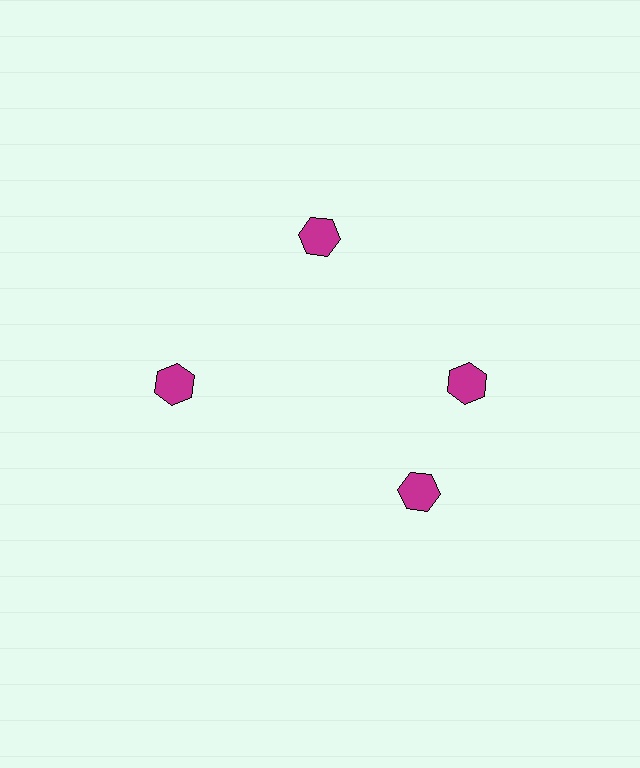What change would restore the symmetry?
The symmetry would be restored by rotating it back into even spacing with its neighbors so that all 4 hexagons sit at equal angles and equal distance from the center.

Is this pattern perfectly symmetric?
No. The 4 magenta hexagons are arranged in a ring, but one element near the 6 o'clock position is rotated out of alignment along the ring, breaking the 4-fold rotational symmetry.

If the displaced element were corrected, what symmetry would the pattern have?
It would have 4-fold rotational symmetry — the pattern would map onto itself every 90 degrees.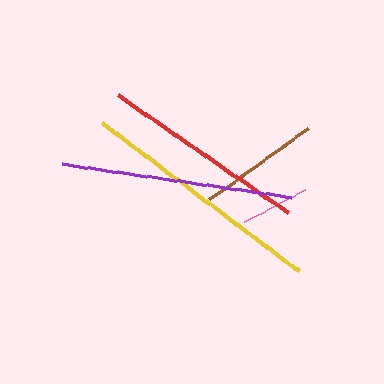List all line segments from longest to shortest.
From longest to shortest: yellow, purple, red, brown, pink.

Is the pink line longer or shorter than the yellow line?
The yellow line is longer than the pink line.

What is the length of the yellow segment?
The yellow segment is approximately 247 pixels long.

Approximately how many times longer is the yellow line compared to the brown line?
The yellow line is approximately 2.0 times the length of the brown line.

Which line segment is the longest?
The yellow line is the longest at approximately 247 pixels.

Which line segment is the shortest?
The pink line is the shortest at approximately 69 pixels.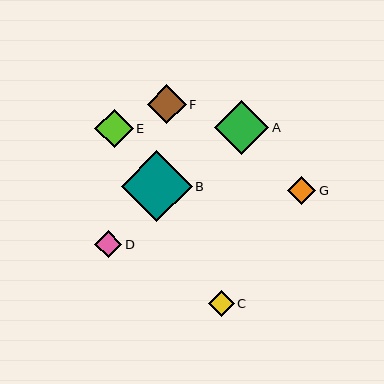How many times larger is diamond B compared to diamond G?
Diamond B is approximately 2.5 times the size of diamond G.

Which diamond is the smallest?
Diamond C is the smallest with a size of approximately 26 pixels.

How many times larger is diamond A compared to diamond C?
Diamond A is approximately 2.1 times the size of diamond C.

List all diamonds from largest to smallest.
From largest to smallest: B, A, F, E, G, D, C.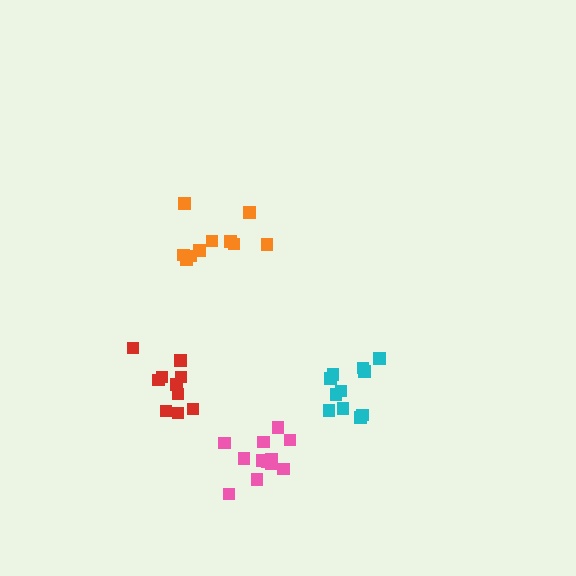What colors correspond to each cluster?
The clusters are colored: orange, pink, cyan, red.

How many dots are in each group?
Group 1: 10 dots, Group 2: 12 dots, Group 3: 11 dots, Group 4: 10 dots (43 total).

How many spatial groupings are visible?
There are 4 spatial groupings.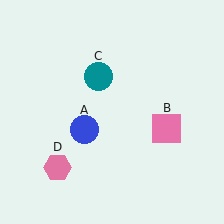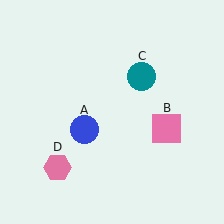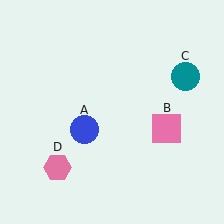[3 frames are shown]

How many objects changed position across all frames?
1 object changed position: teal circle (object C).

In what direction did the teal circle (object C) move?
The teal circle (object C) moved right.